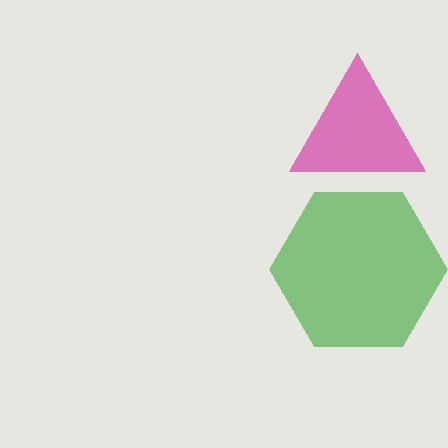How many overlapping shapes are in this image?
There are 2 overlapping shapes in the image.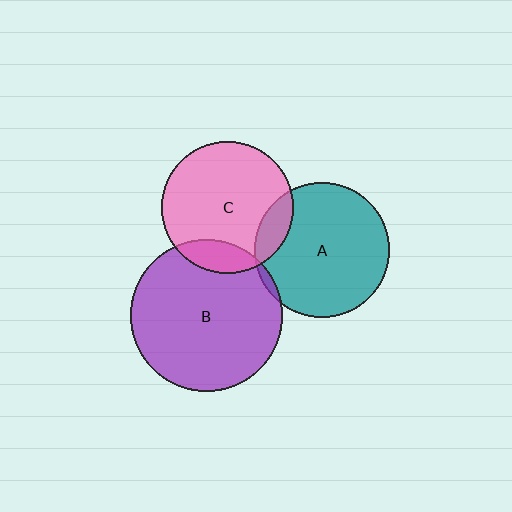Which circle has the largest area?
Circle B (purple).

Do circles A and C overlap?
Yes.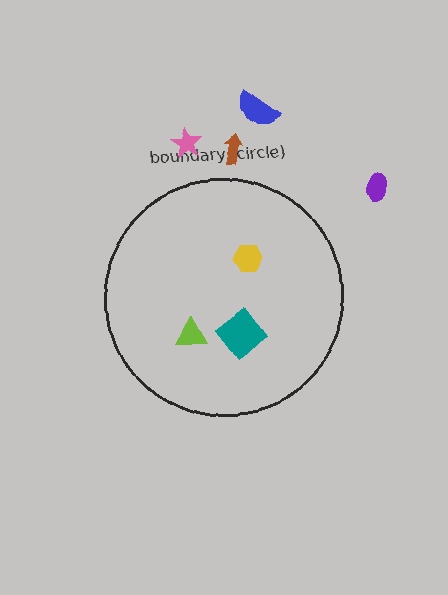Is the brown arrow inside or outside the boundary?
Outside.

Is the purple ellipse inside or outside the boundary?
Outside.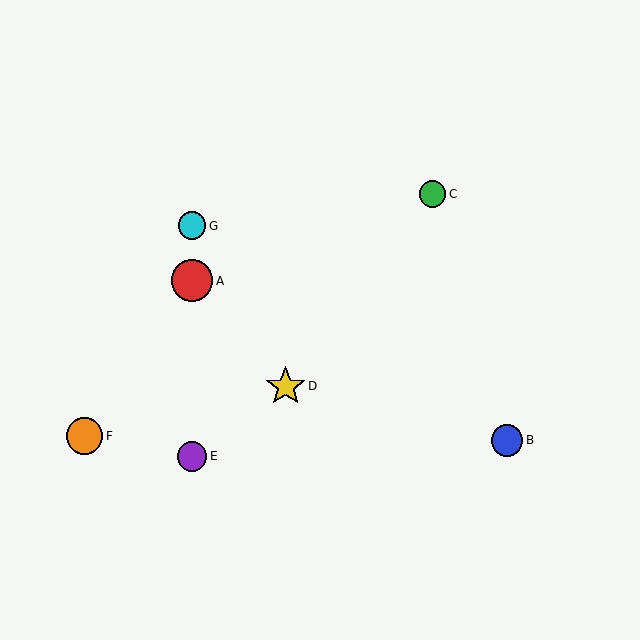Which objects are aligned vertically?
Objects A, E, G are aligned vertically.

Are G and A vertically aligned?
Yes, both are at x≈192.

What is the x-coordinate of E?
Object E is at x≈192.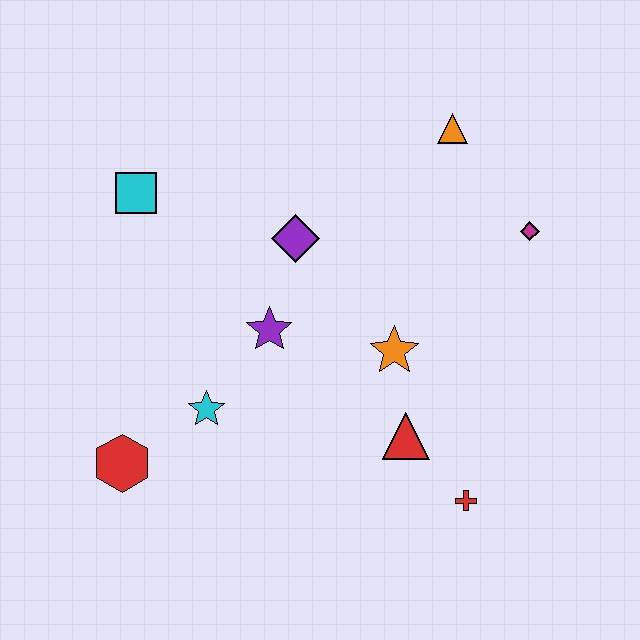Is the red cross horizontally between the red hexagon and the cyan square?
No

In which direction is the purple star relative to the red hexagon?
The purple star is to the right of the red hexagon.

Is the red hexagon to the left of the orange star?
Yes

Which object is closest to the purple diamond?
The purple star is closest to the purple diamond.